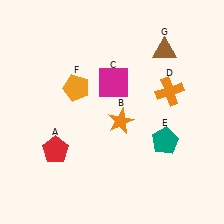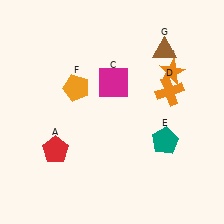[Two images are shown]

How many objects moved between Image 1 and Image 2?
1 object moved between the two images.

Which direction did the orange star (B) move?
The orange star (B) moved right.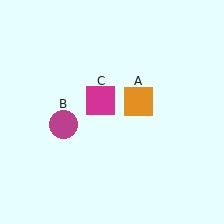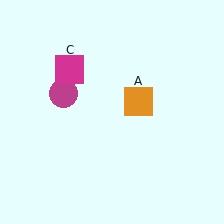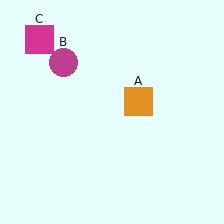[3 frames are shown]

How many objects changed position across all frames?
2 objects changed position: magenta circle (object B), magenta square (object C).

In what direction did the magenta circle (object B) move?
The magenta circle (object B) moved up.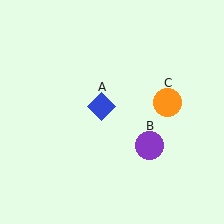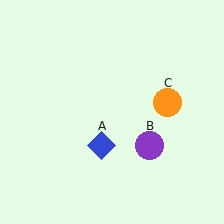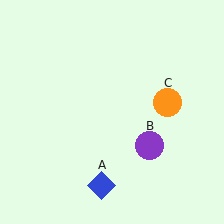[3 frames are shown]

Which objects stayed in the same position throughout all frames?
Purple circle (object B) and orange circle (object C) remained stationary.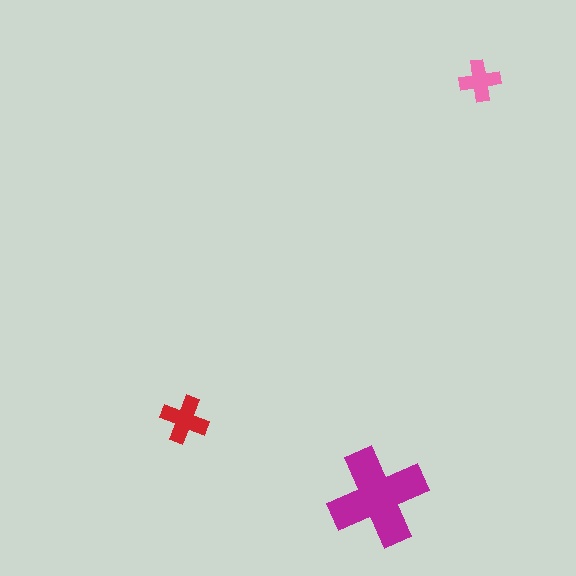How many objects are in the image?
There are 3 objects in the image.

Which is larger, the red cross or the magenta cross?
The magenta one.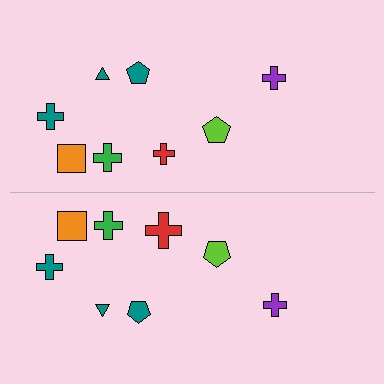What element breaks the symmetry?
The red cross on the bottom side has a different size than its mirror counterpart.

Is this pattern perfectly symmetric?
No, the pattern is not perfectly symmetric. The red cross on the bottom side has a different size than its mirror counterpart.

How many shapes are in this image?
There are 16 shapes in this image.